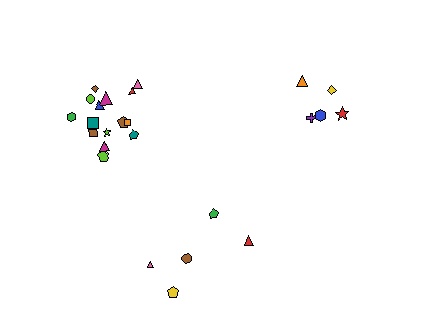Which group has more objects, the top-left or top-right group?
The top-left group.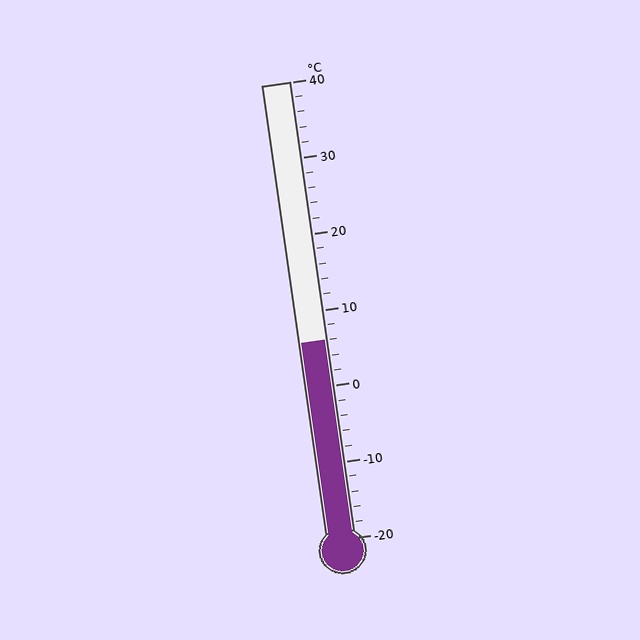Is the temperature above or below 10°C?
The temperature is below 10°C.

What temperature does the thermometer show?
The thermometer shows approximately 6°C.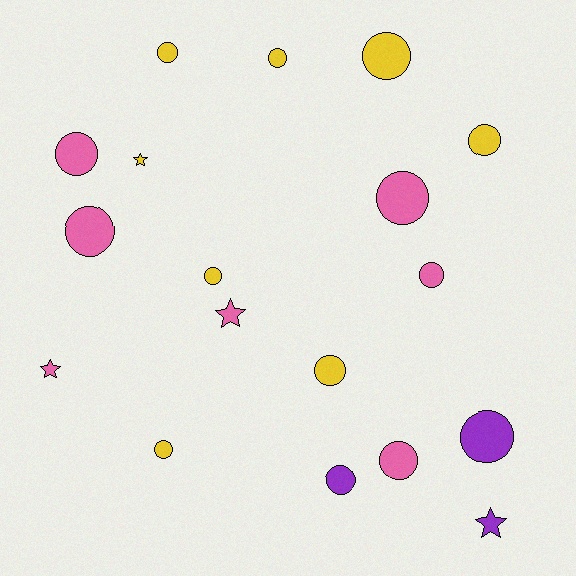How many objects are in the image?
There are 18 objects.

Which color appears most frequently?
Yellow, with 8 objects.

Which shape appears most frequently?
Circle, with 14 objects.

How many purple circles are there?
There are 2 purple circles.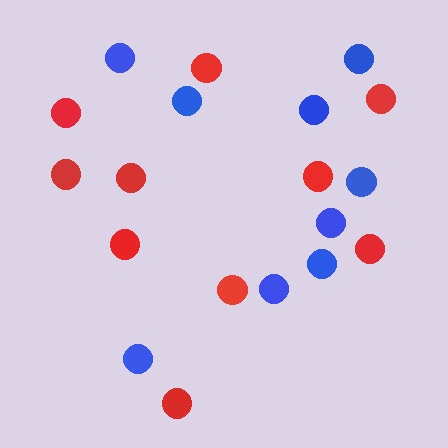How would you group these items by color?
There are 2 groups: one group of red circles (10) and one group of blue circles (9).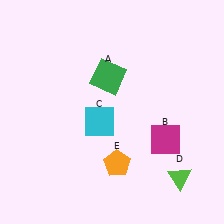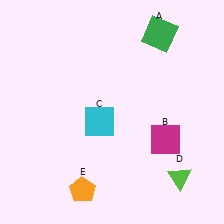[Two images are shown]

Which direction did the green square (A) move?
The green square (A) moved right.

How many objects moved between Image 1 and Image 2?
2 objects moved between the two images.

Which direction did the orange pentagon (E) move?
The orange pentagon (E) moved left.